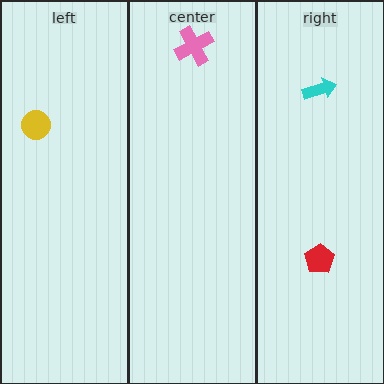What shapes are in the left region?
The yellow circle.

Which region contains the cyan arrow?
The right region.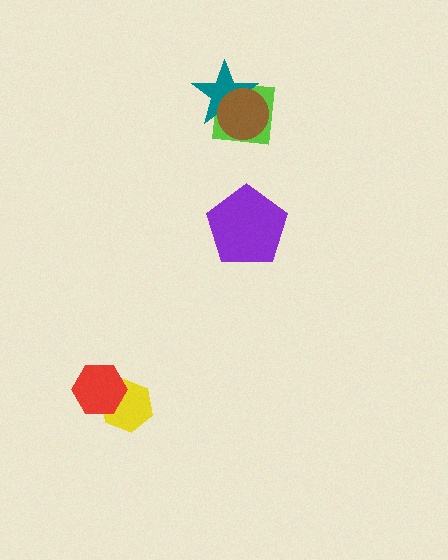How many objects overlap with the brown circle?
2 objects overlap with the brown circle.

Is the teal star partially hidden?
Yes, it is partially covered by another shape.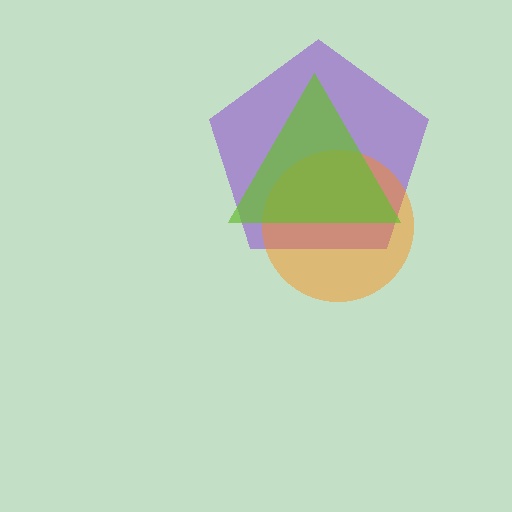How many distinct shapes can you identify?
There are 3 distinct shapes: a purple pentagon, an orange circle, a lime triangle.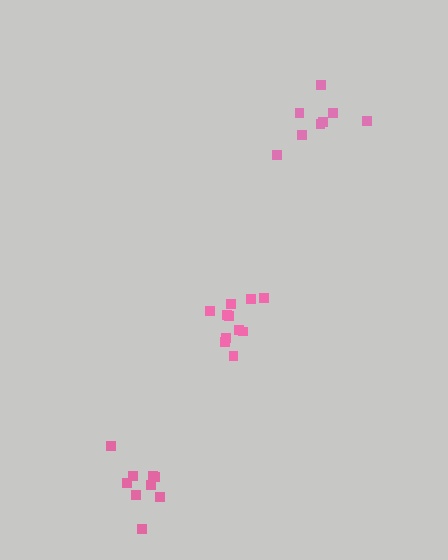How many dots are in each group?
Group 1: 11 dots, Group 2: 9 dots, Group 3: 8 dots (28 total).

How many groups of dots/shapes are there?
There are 3 groups.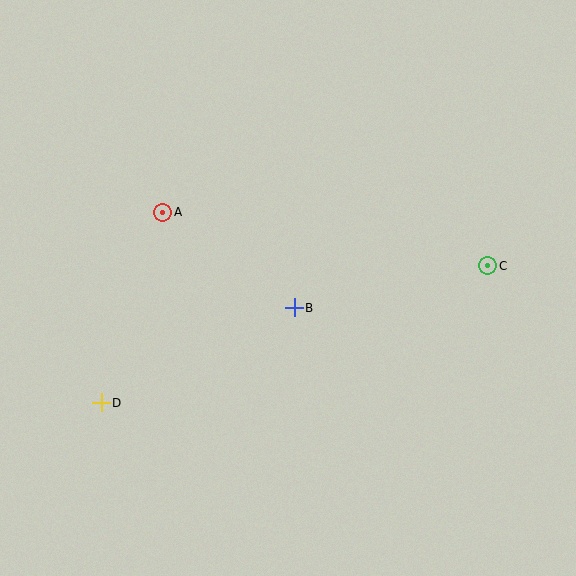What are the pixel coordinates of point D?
Point D is at (101, 403).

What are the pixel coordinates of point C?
Point C is at (488, 266).